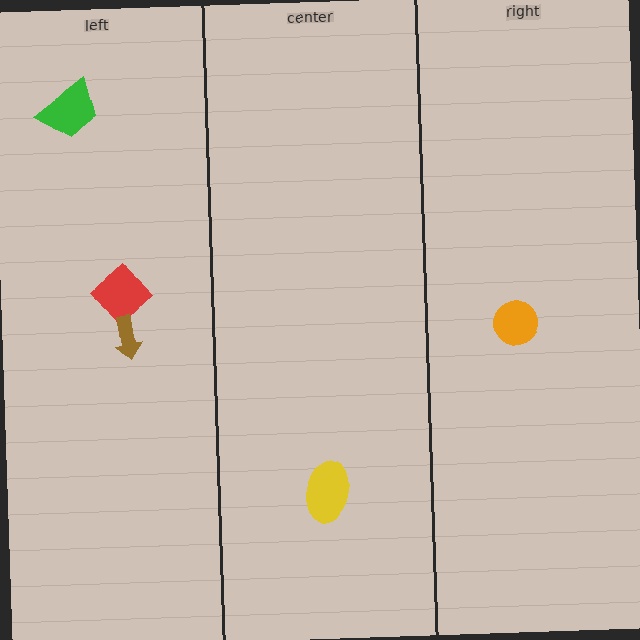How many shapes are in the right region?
1.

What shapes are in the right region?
The orange circle.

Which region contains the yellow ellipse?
The center region.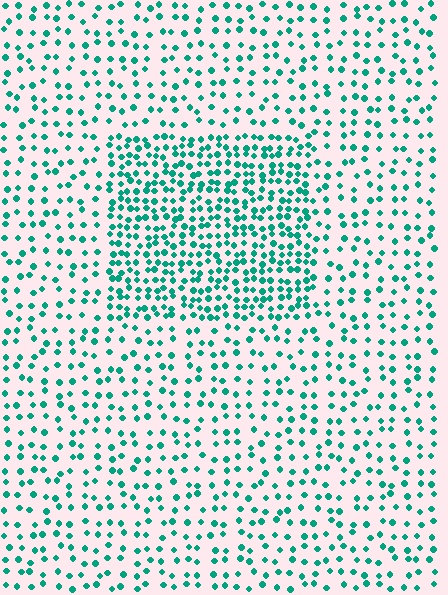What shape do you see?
I see a rectangle.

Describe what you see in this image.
The image contains small teal elements arranged at two different densities. A rectangle-shaped region is visible where the elements are more densely packed than the surrounding area.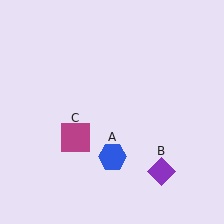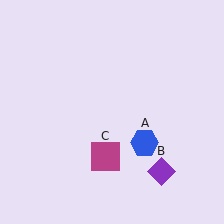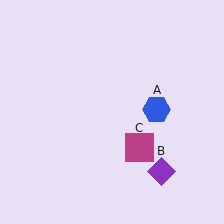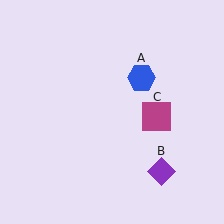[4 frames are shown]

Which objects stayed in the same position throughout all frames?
Purple diamond (object B) remained stationary.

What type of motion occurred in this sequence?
The blue hexagon (object A), magenta square (object C) rotated counterclockwise around the center of the scene.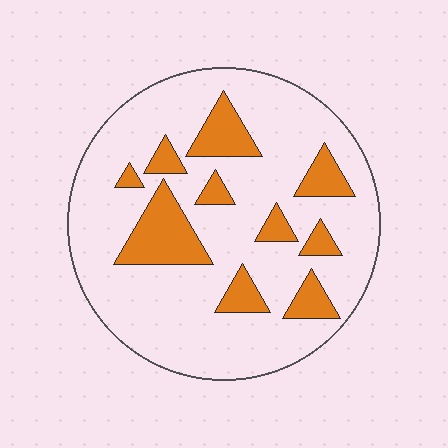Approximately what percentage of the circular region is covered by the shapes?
Approximately 20%.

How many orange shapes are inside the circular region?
10.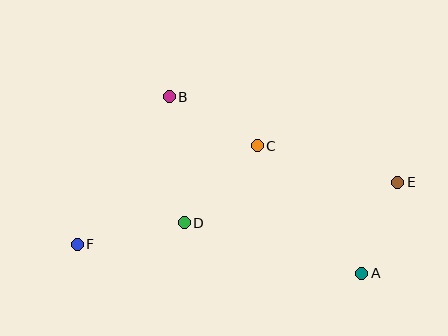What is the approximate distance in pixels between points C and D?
The distance between C and D is approximately 106 pixels.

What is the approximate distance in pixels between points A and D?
The distance between A and D is approximately 184 pixels.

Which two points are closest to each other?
Points A and E are closest to each other.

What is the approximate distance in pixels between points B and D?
The distance between B and D is approximately 127 pixels.